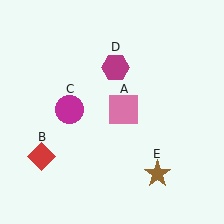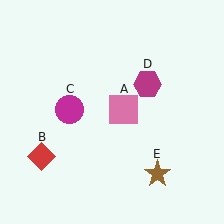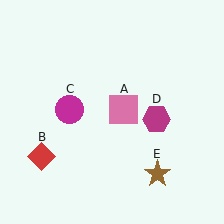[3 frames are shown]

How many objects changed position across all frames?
1 object changed position: magenta hexagon (object D).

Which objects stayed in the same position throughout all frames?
Pink square (object A) and red diamond (object B) and magenta circle (object C) and brown star (object E) remained stationary.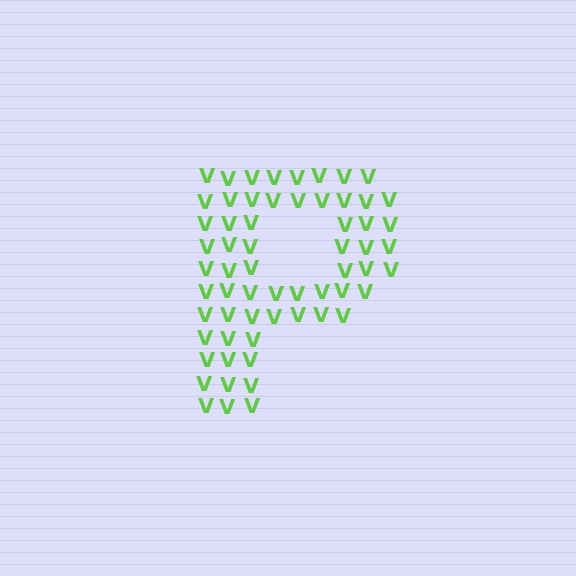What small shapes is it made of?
It is made of small letter V's.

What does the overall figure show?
The overall figure shows the letter P.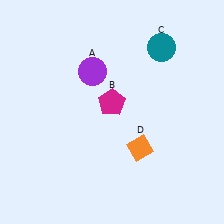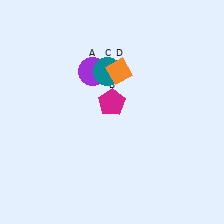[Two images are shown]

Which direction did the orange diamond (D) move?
The orange diamond (D) moved up.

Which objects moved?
The objects that moved are: the teal circle (C), the orange diamond (D).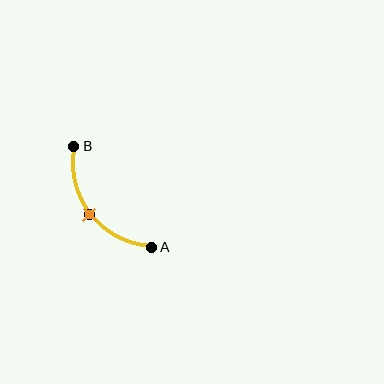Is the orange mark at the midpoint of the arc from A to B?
Yes. The orange mark lies on the arc at equal arc-length from both A and B — it is the arc midpoint.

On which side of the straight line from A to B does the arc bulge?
The arc bulges below and to the left of the straight line connecting A and B.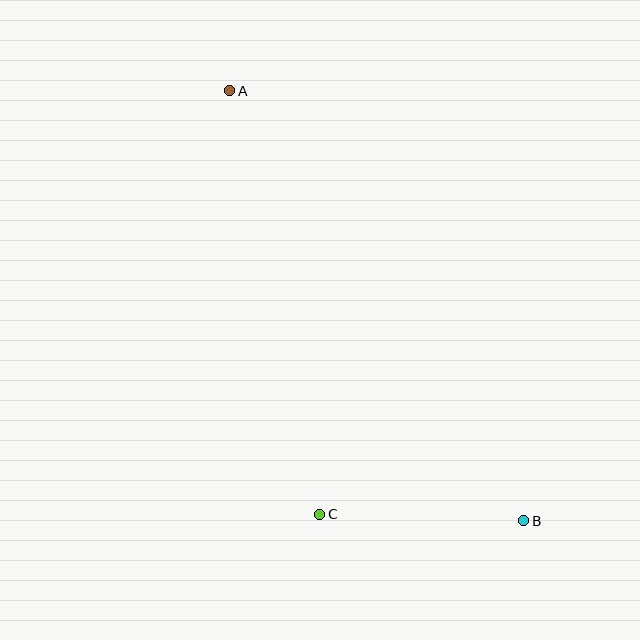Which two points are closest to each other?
Points B and C are closest to each other.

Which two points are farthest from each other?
Points A and B are farthest from each other.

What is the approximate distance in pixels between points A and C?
The distance between A and C is approximately 433 pixels.